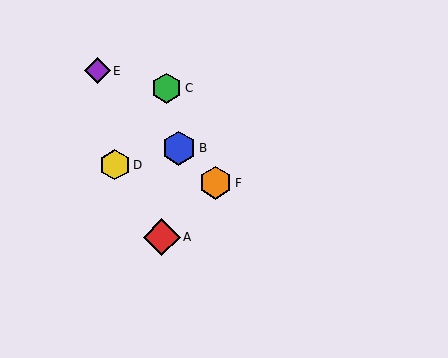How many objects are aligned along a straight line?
3 objects (B, E, F) are aligned along a straight line.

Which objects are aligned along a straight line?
Objects B, E, F are aligned along a straight line.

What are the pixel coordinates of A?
Object A is at (162, 237).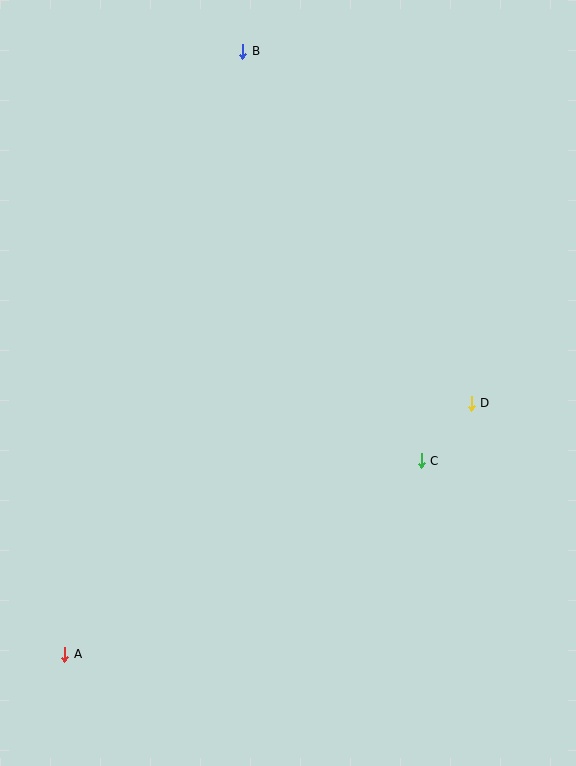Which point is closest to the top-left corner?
Point B is closest to the top-left corner.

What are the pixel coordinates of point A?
Point A is at (65, 654).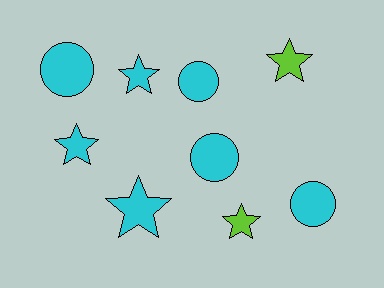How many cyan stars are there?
There are 3 cyan stars.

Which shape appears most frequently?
Star, with 5 objects.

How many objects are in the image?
There are 9 objects.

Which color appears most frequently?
Cyan, with 7 objects.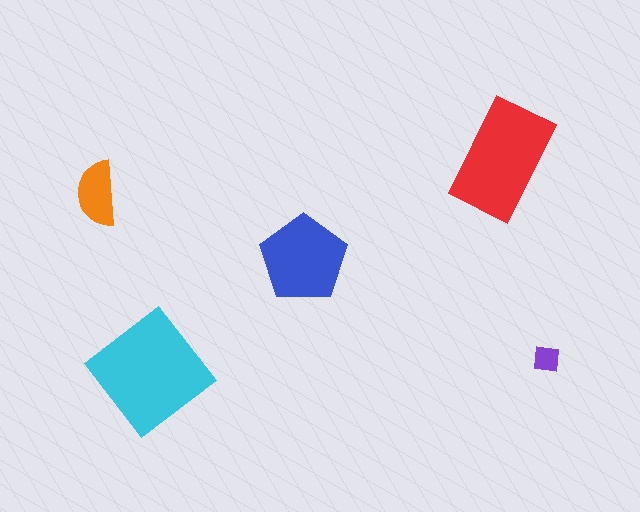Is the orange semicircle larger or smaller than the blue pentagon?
Smaller.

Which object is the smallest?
The purple square.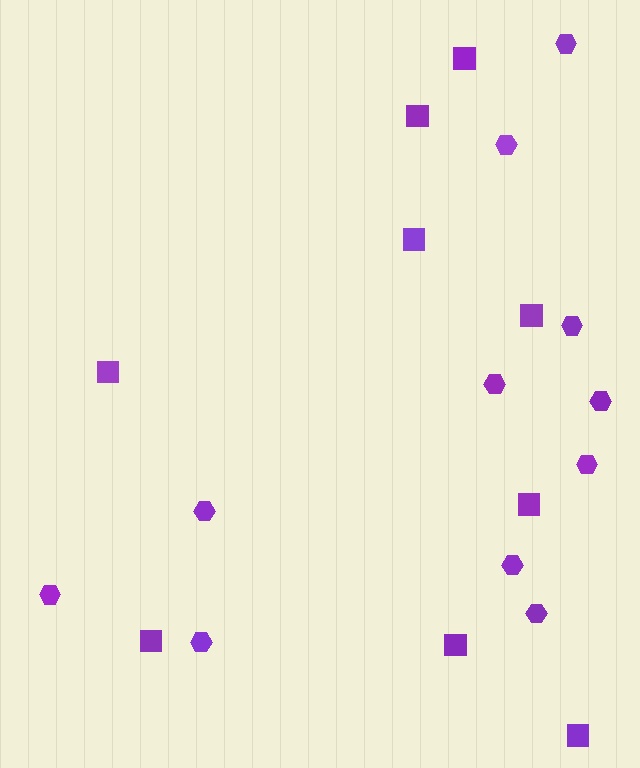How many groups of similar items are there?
There are 2 groups: one group of hexagons (11) and one group of squares (9).